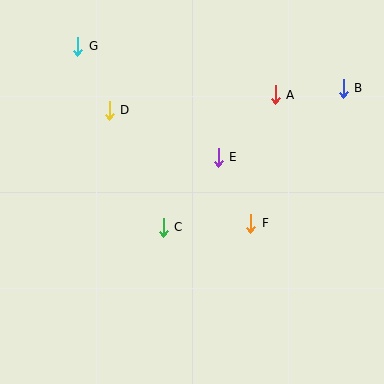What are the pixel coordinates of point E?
Point E is at (218, 157).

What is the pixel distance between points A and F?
The distance between A and F is 131 pixels.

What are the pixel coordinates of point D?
Point D is at (109, 110).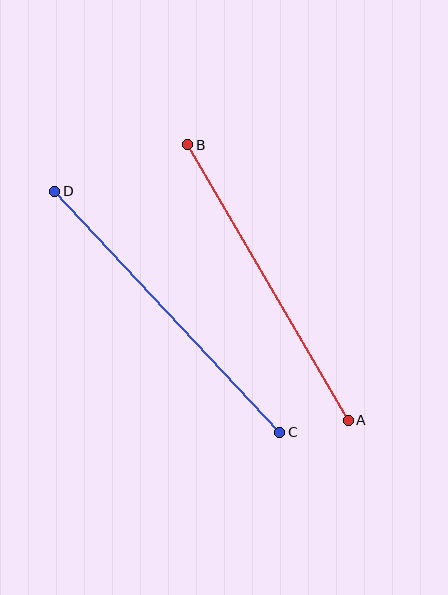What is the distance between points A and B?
The distance is approximately 319 pixels.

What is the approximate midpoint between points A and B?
The midpoint is at approximately (268, 282) pixels.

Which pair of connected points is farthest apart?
Points C and D are farthest apart.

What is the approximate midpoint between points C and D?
The midpoint is at approximately (167, 312) pixels.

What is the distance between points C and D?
The distance is approximately 329 pixels.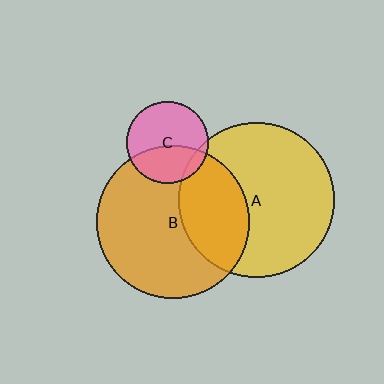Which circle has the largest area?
Circle A (yellow).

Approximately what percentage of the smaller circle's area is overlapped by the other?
Approximately 35%.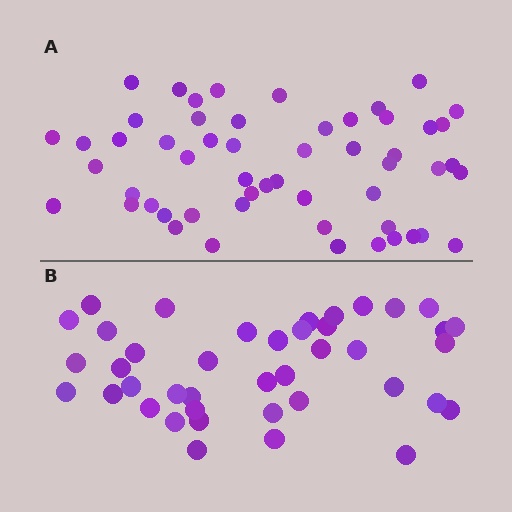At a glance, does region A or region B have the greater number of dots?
Region A (the top region) has more dots.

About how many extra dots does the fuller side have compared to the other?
Region A has approximately 15 more dots than region B.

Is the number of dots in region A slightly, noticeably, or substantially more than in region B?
Region A has noticeably more, but not dramatically so. The ratio is roughly 1.3 to 1.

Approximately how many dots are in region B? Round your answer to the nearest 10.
About 40 dots. (The exact count is 41, which rounds to 40.)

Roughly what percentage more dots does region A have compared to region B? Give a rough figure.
About 30% more.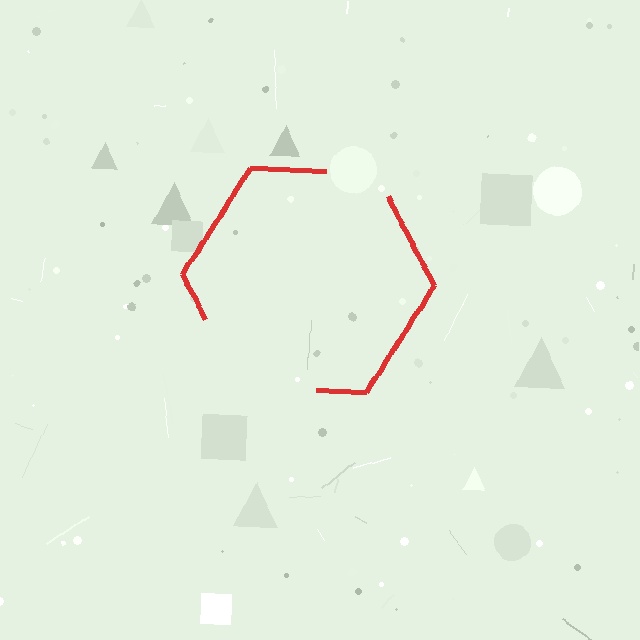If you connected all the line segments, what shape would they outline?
They would outline a hexagon.